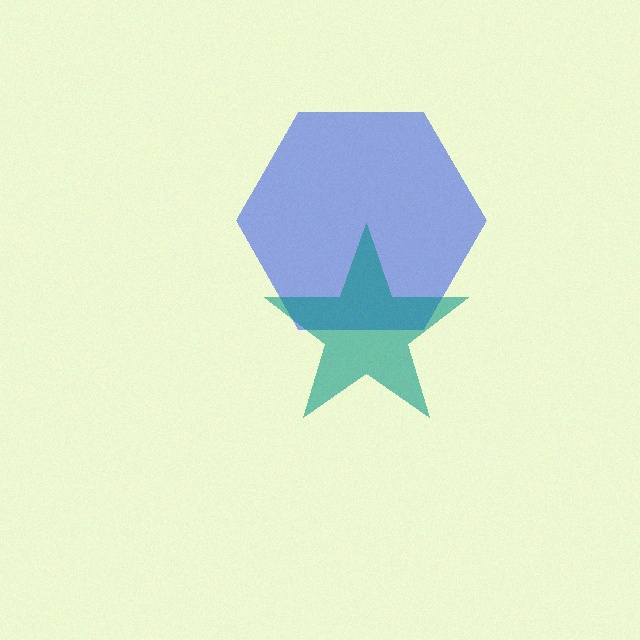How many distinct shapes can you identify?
There are 2 distinct shapes: a blue hexagon, a teal star.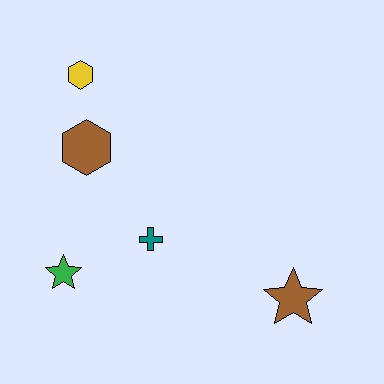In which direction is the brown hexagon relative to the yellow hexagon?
The brown hexagon is below the yellow hexagon.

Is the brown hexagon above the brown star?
Yes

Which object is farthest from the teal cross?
The yellow hexagon is farthest from the teal cross.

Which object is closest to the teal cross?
The green star is closest to the teal cross.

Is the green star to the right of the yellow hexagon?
No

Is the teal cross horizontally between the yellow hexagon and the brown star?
Yes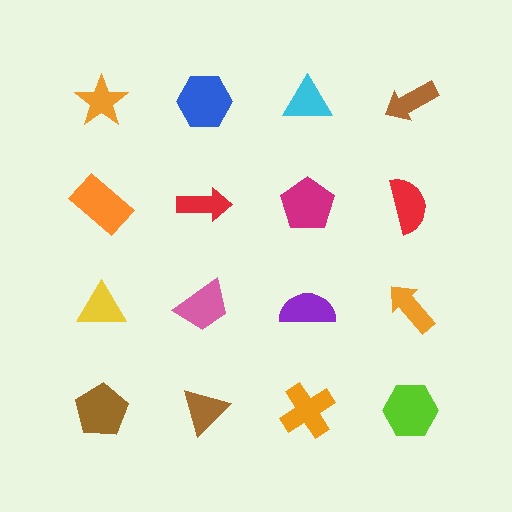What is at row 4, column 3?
An orange cross.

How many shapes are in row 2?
4 shapes.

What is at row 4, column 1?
A brown pentagon.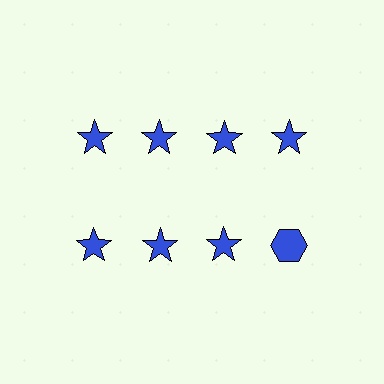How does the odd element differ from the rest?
It has a different shape: hexagon instead of star.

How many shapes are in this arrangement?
There are 8 shapes arranged in a grid pattern.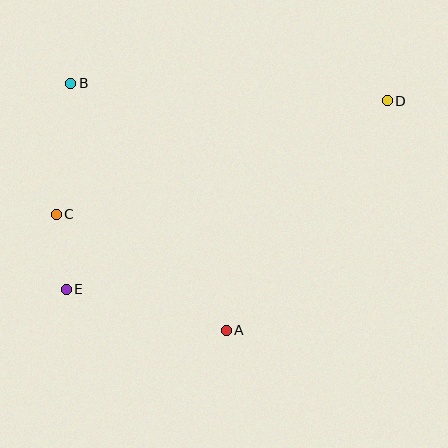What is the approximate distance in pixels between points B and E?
The distance between B and E is approximately 206 pixels.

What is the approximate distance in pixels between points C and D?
The distance between C and D is approximately 350 pixels.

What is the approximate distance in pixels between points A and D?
The distance between A and D is approximately 281 pixels.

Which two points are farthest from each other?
Points D and E are farthest from each other.